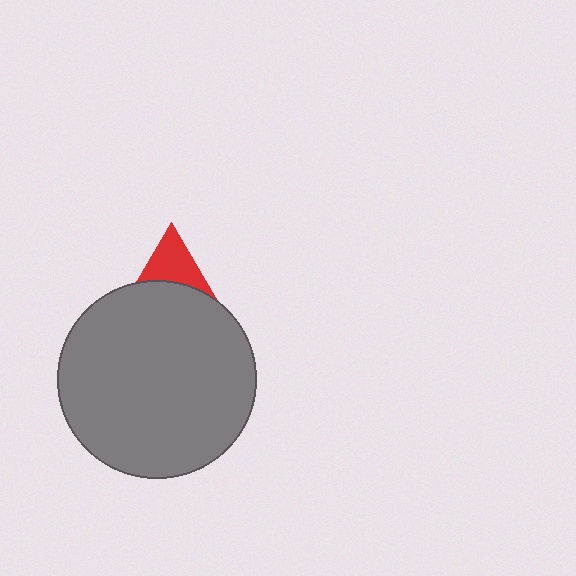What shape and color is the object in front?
The object in front is a gray circle.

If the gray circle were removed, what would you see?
You would see the complete red triangle.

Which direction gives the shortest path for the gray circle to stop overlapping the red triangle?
Moving down gives the shortest separation.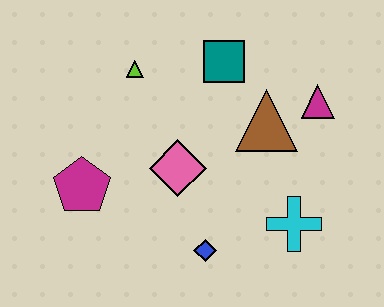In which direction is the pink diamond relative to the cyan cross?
The pink diamond is to the left of the cyan cross.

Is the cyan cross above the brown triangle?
No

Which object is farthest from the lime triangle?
The cyan cross is farthest from the lime triangle.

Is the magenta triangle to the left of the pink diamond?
No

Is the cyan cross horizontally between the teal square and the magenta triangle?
Yes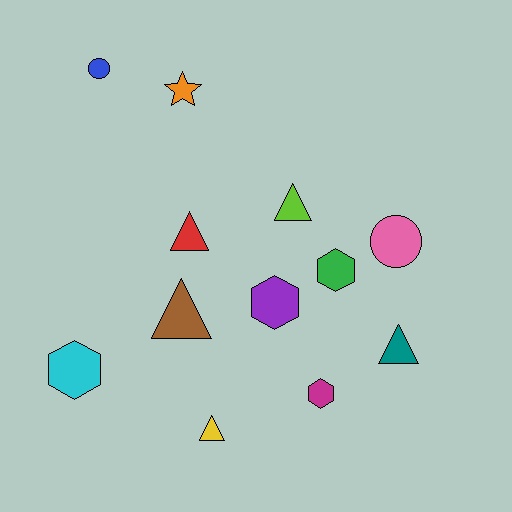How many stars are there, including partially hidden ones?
There is 1 star.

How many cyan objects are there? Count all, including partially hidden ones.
There is 1 cyan object.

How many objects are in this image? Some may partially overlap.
There are 12 objects.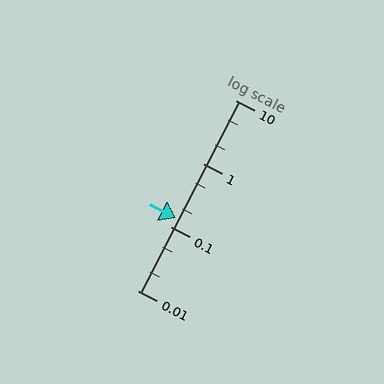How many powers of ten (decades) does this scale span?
The scale spans 3 decades, from 0.01 to 10.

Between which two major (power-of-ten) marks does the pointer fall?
The pointer is between 0.1 and 1.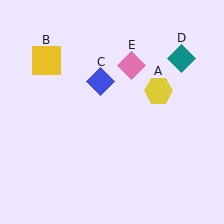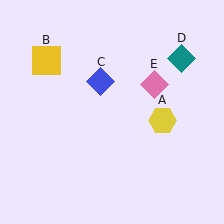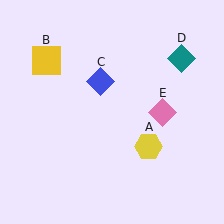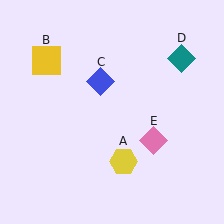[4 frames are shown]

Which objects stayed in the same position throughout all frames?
Yellow square (object B) and blue diamond (object C) and teal diamond (object D) remained stationary.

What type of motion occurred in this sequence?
The yellow hexagon (object A), pink diamond (object E) rotated clockwise around the center of the scene.